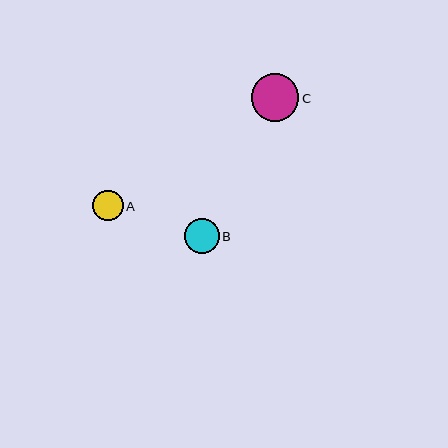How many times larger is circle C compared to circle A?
Circle C is approximately 1.6 times the size of circle A.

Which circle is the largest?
Circle C is the largest with a size of approximately 48 pixels.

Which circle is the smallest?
Circle A is the smallest with a size of approximately 30 pixels.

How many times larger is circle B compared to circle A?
Circle B is approximately 1.2 times the size of circle A.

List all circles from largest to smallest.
From largest to smallest: C, B, A.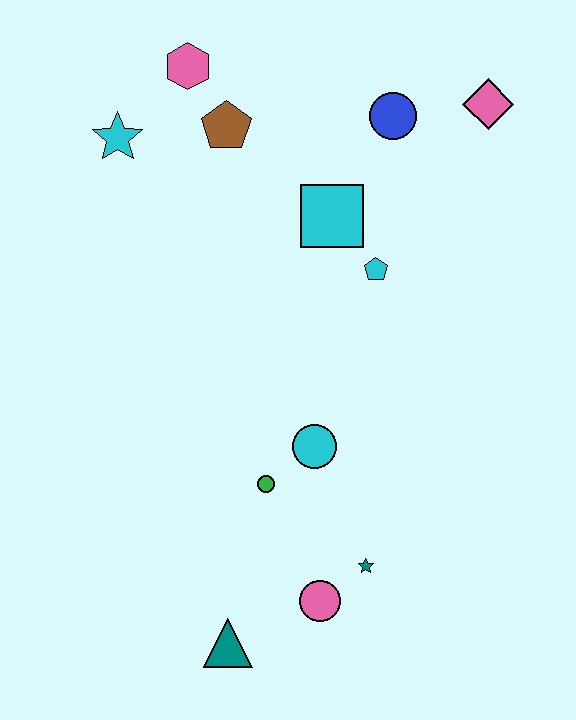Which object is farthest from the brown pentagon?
The teal triangle is farthest from the brown pentagon.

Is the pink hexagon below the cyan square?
No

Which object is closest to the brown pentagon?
The pink hexagon is closest to the brown pentagon.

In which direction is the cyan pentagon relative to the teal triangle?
The cyan pentagon is above the teal triangle.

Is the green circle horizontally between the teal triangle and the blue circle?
Yes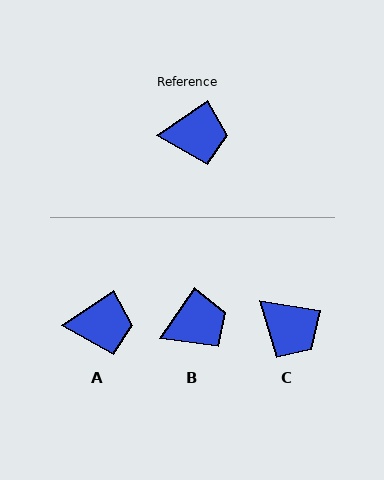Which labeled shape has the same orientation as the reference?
A.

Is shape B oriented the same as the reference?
No, it is off by about 21 degrees.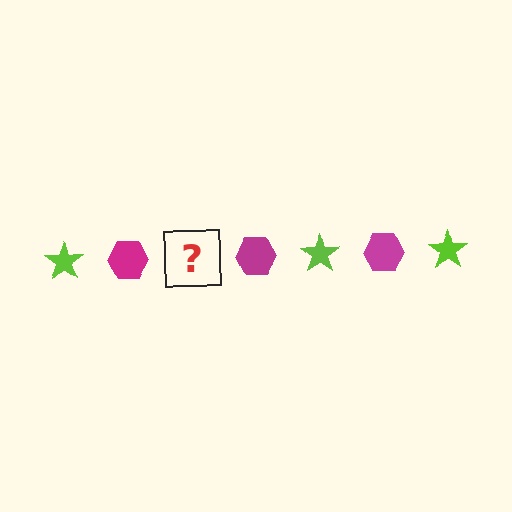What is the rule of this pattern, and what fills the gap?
The rule is that the pattern alternates between lime star and magenta hexagon. The gap should be filled with a lime star.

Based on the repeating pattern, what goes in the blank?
The blank should be a lime star.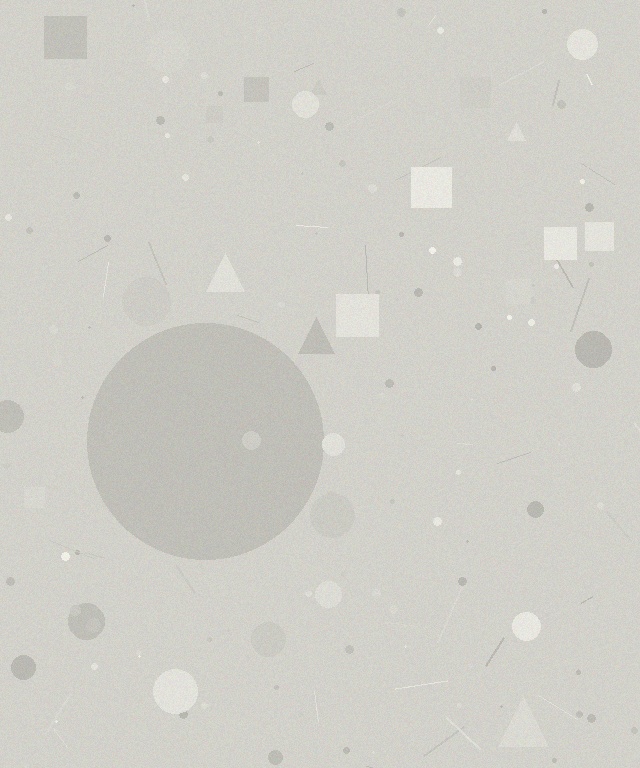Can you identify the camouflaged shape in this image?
The camouflaged shape is a circle.